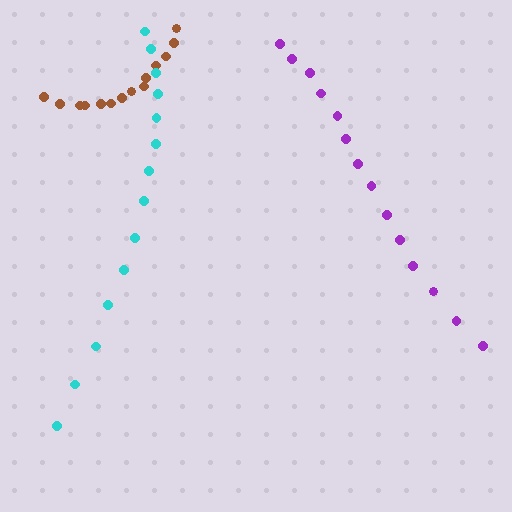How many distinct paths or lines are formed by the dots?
There are 3 distinct paths.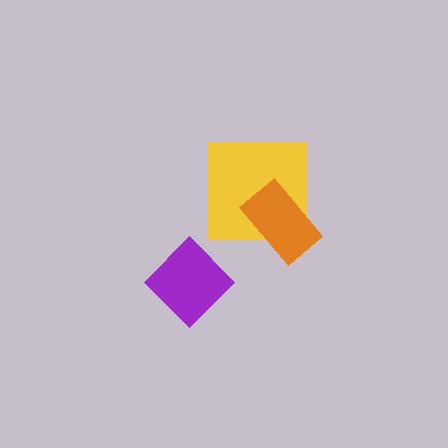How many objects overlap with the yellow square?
1 object overlaps with the yellow square.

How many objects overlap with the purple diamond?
0 objects overlap with the purple diamond.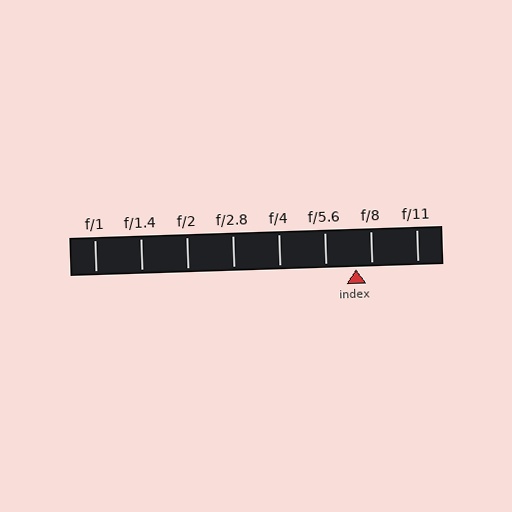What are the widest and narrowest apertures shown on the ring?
The widest aperture shown is f/1 and the narrowest is f/11.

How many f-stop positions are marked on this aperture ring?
There are 8 f-stop positions marked.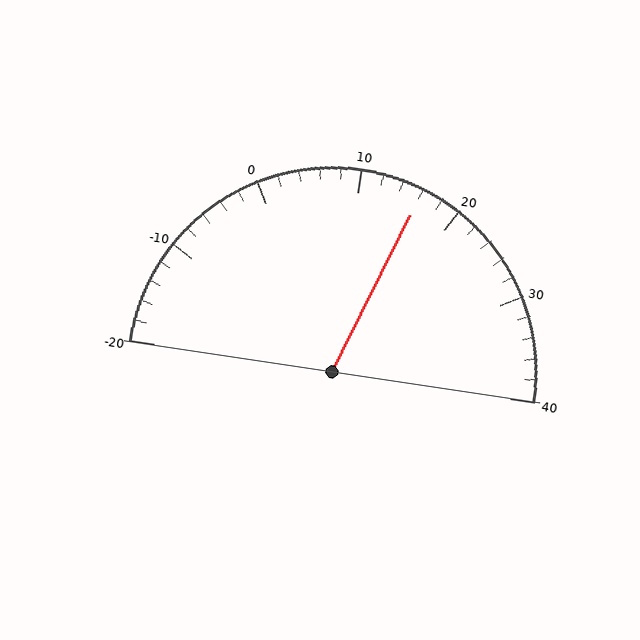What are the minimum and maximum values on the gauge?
The gauge ranges from -20 to 40.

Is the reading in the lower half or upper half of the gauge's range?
The reading is in the upper half of the range (-20 to 40).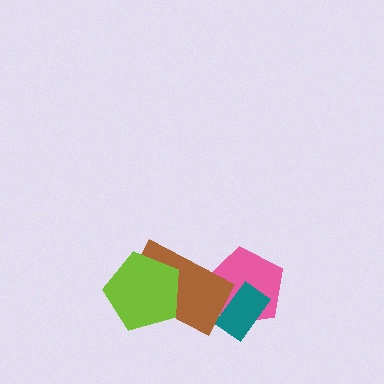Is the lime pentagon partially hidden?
No, no other shape covers it.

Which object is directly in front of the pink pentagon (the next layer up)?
The teal rectangle is directly in front of the pink pentagon.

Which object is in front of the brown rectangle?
The lime pentagon is in front of the brown rectangle.